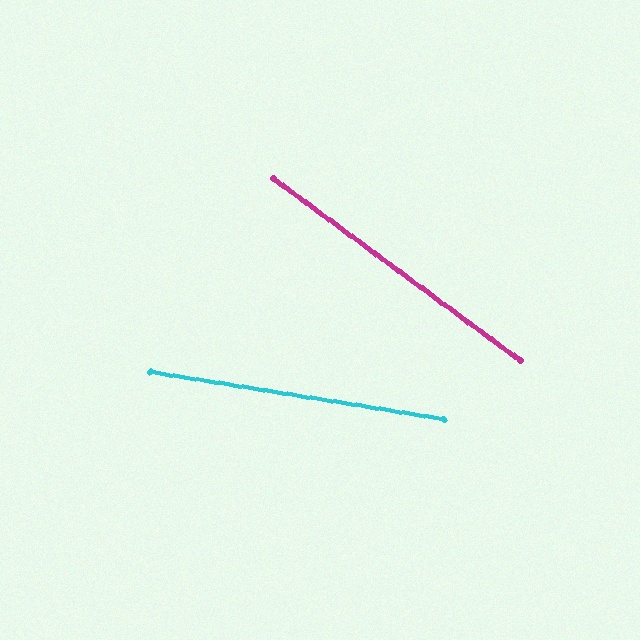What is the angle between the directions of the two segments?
Approximately 27 degrees.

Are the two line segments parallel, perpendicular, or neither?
Neither parallel nor perpendicular — they differ by about 27°.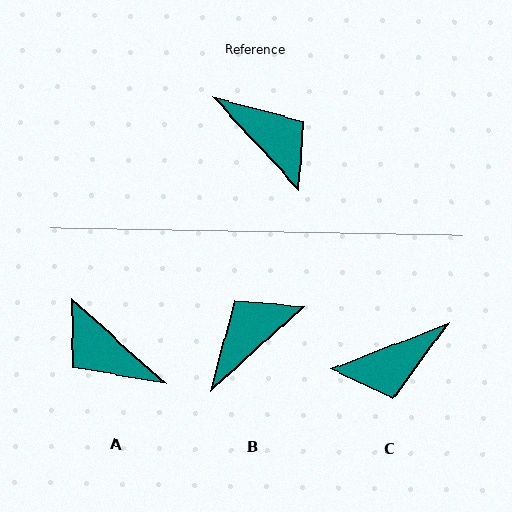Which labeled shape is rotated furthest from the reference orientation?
A, about 175 degrees away.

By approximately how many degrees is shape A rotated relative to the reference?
Approximately 175 degrees clockwise.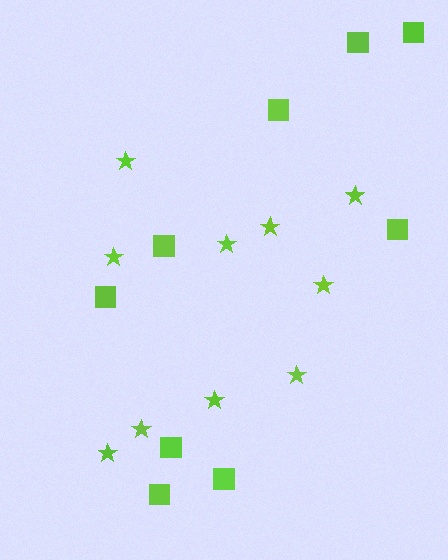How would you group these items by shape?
There are 2 groups: one group of stars (10) and one group of squares (9).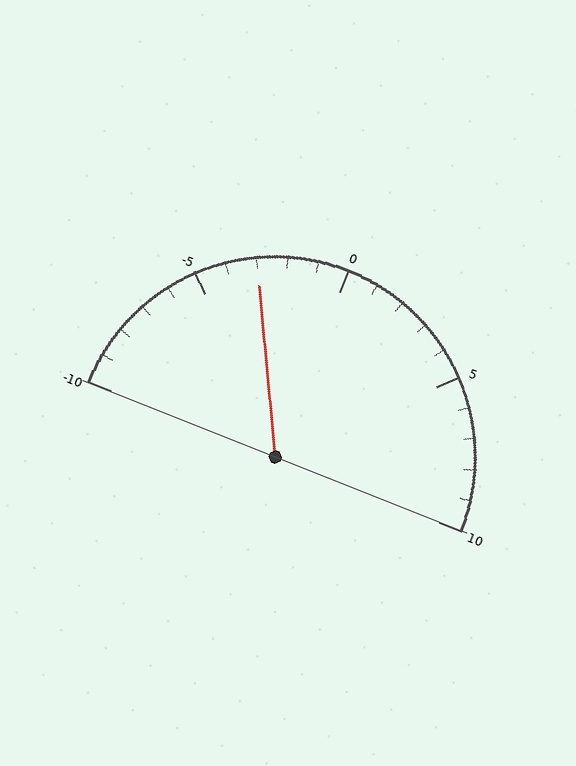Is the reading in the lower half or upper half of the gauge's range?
The reading is in the lower half of the range (-10 to 10).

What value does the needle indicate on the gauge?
The needle indicates approximately -3.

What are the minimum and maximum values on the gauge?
The gauge ranges from -10 to 10.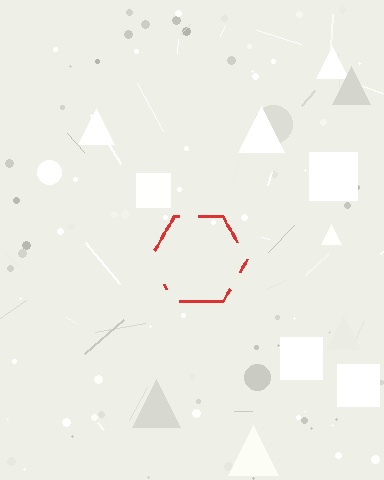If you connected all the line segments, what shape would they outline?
They would outline a hexagon.